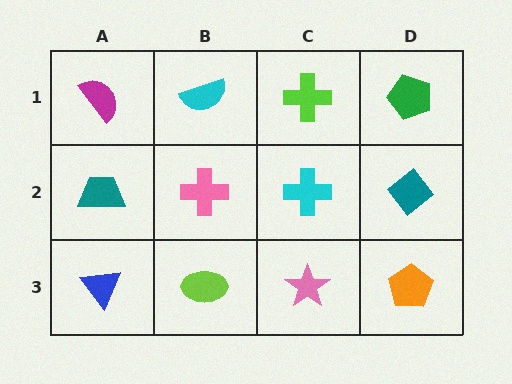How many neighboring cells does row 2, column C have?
4.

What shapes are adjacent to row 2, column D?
A green pentagon (row 1, column D), an orange pentagon (row 3, column D), a cyan cross (row 2, column C).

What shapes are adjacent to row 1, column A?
A teal trapezoid (row 2, column A), a cyan semicircle (row 1, column B).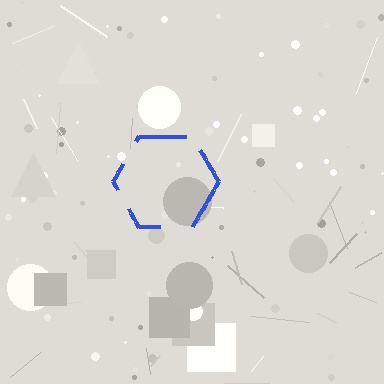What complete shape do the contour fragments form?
The contour fragments form a hexagon.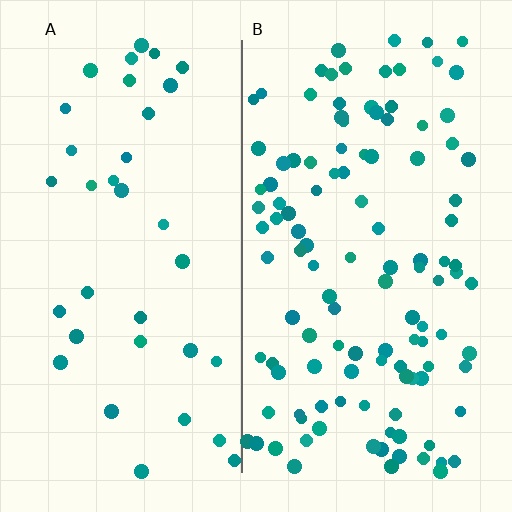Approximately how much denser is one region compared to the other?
Approximately 3.3× — region B over region A.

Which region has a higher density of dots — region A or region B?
B (the right).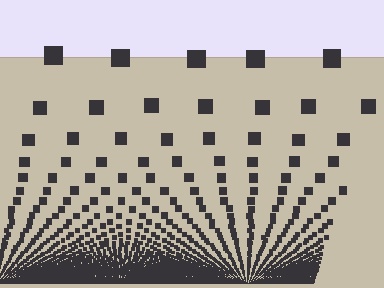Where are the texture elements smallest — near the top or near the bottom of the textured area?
Near the bottom.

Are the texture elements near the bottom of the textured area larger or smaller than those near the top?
Smaller. The gradient is inverted — elements near the bottom are smaller and denser.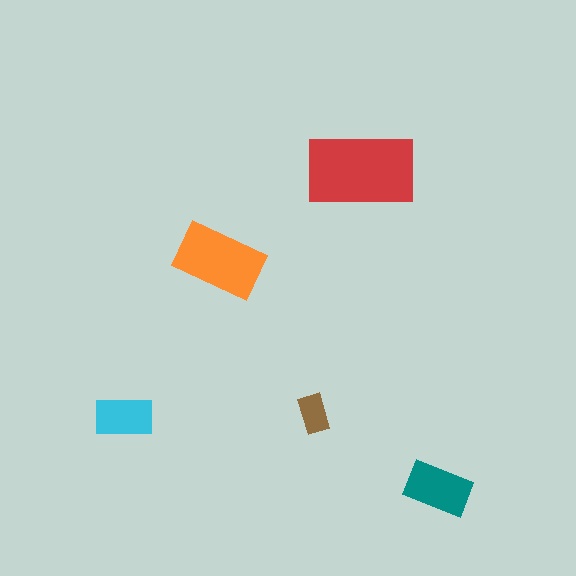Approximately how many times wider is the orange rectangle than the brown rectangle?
About 2.5 times wider.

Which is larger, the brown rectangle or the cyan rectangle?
The cyan one.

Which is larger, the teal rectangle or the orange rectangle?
The orange one.